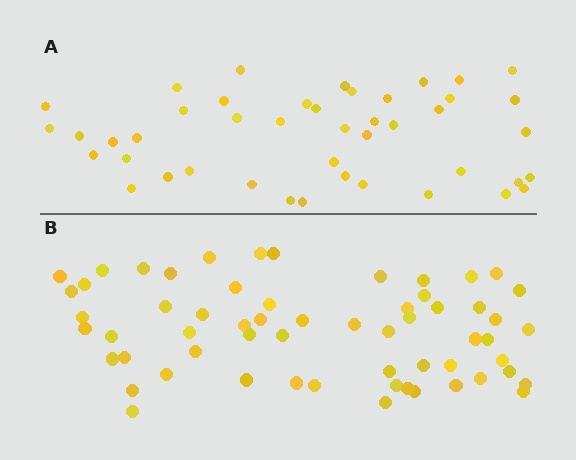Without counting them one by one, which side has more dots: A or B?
Region B (the bottom region) has more dots.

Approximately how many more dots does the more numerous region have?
Region B has approximately 15 more dots than region A.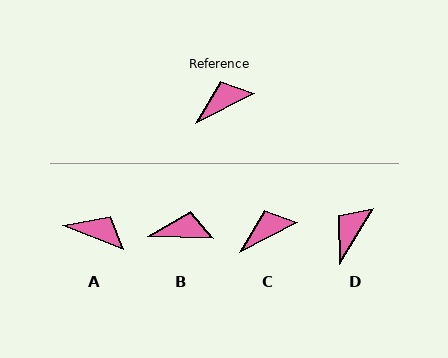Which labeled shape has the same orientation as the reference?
C.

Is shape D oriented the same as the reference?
No, it is off by about 31 degrees.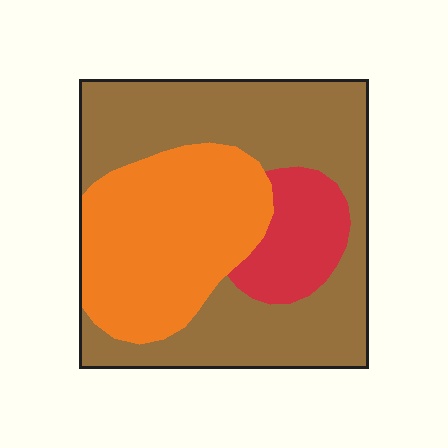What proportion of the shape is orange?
Orange covers 34% of the shape.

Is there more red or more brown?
Brown.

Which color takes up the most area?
Brown, at roughly 55%.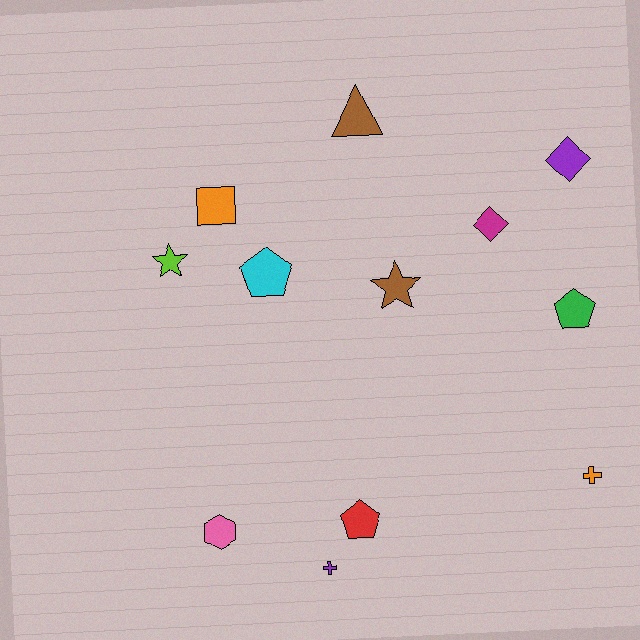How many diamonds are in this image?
There are 2 diamonds.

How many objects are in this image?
There are 12 objects.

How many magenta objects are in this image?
There is 1 magenta object.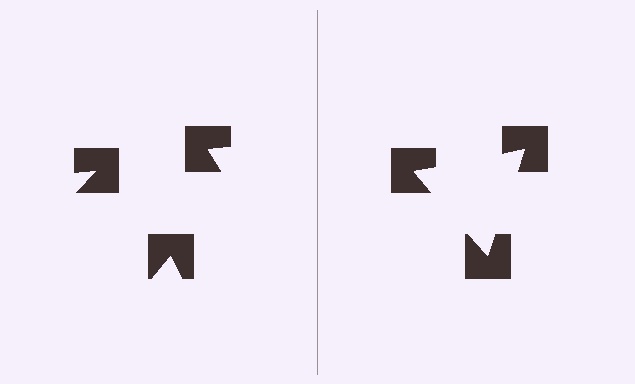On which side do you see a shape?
An illusory triangle appears on the right side. On the left side the wedge cuts are rotated, so no coherent shape forms.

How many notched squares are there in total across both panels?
6 — 3 on each side.